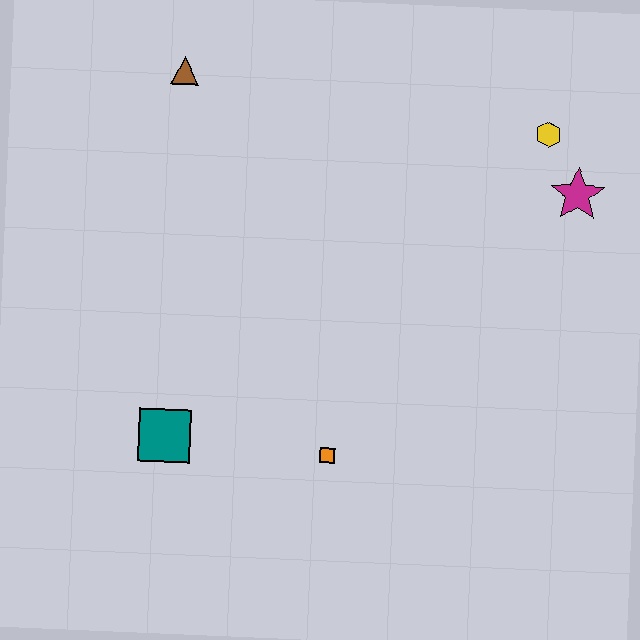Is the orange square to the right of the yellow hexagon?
No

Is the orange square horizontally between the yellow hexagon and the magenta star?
No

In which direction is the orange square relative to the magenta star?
The orange square is below the magenta star.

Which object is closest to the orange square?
The teal square is closest to the orange square.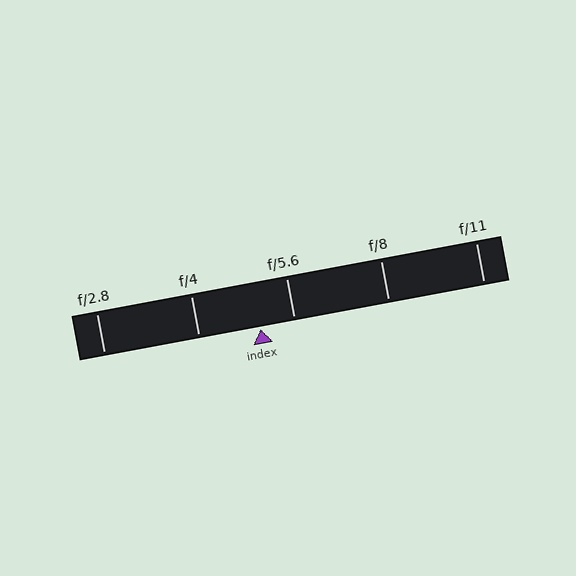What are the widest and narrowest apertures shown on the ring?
The widest aperture shown is f/2.8 and the narrowest is f/11.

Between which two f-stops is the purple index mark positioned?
The index mark is between f/4 and f/5.6.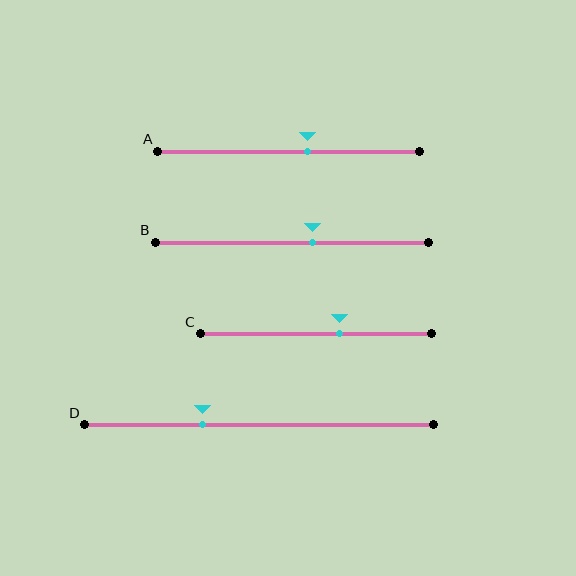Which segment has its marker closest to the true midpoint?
Segment A has its marker closest to the true midpoint.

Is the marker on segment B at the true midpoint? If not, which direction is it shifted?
No, the marker on segment B is shifted to the right by about 8% of the segment length.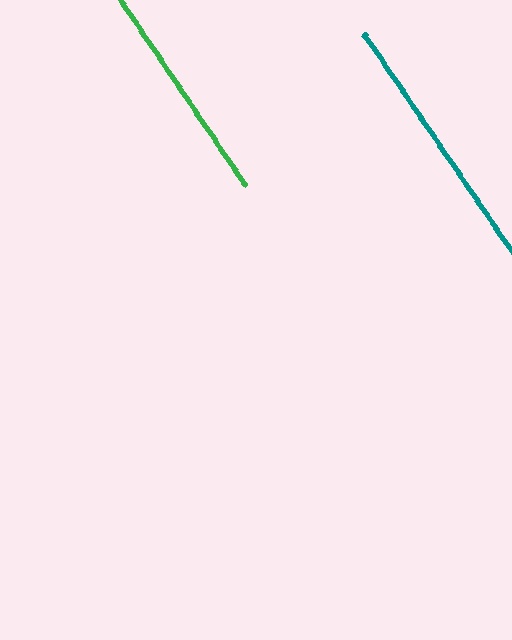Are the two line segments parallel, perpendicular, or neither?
Parallel — their directions differ by only 0.3°.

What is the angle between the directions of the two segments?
Approximately 0 degrees.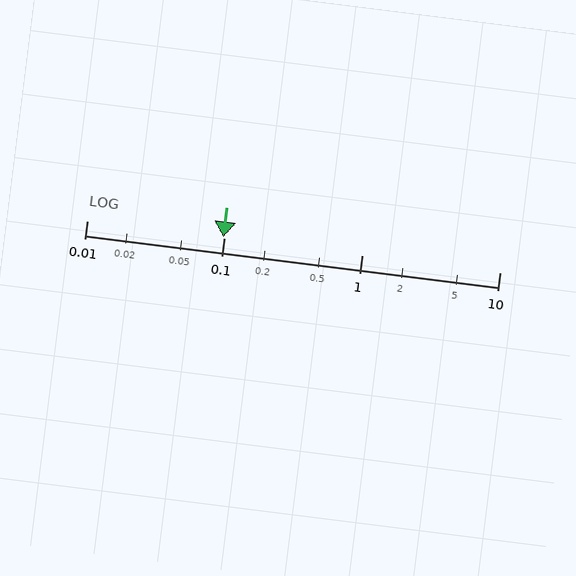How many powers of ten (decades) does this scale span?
The scale spans 3 decades, from 0.01 to 10.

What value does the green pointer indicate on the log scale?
The pointer indicates approximately 0.098.